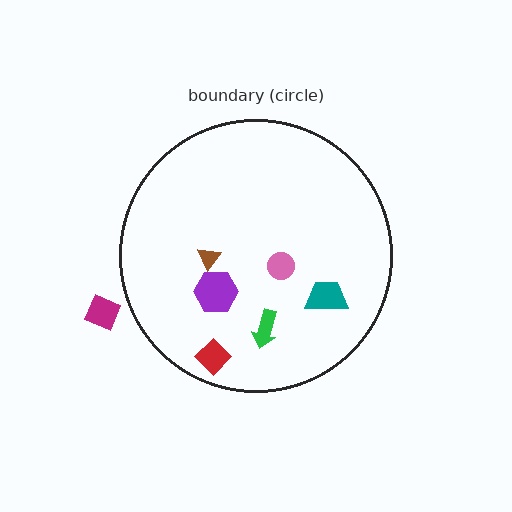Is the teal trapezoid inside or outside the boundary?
Inside.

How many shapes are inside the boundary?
6 inside, 1 outside.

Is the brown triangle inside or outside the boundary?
Inside.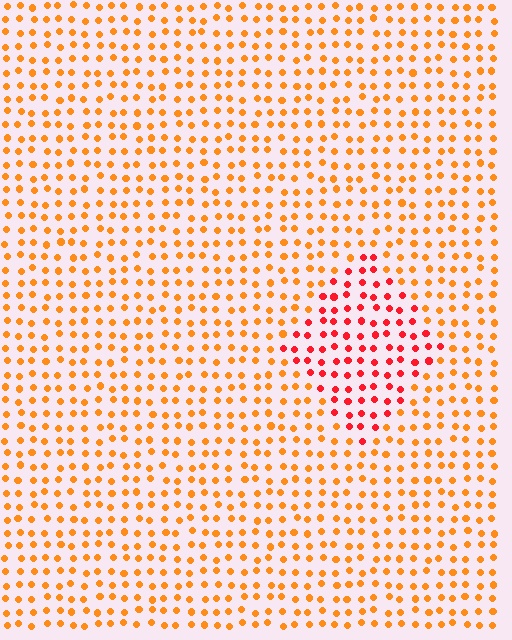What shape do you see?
I see a diamond.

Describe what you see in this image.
The image is filled with small orange elements in a uniform arrangement. A diamond-shaped region is visible where the elements are tinted to a slightly different hue, forming a subtle color boundary.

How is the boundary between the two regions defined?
The boundary is defined purely by a slight shift in hue (about 35 degrees). Spacing, size, and orientation are identical on both sides.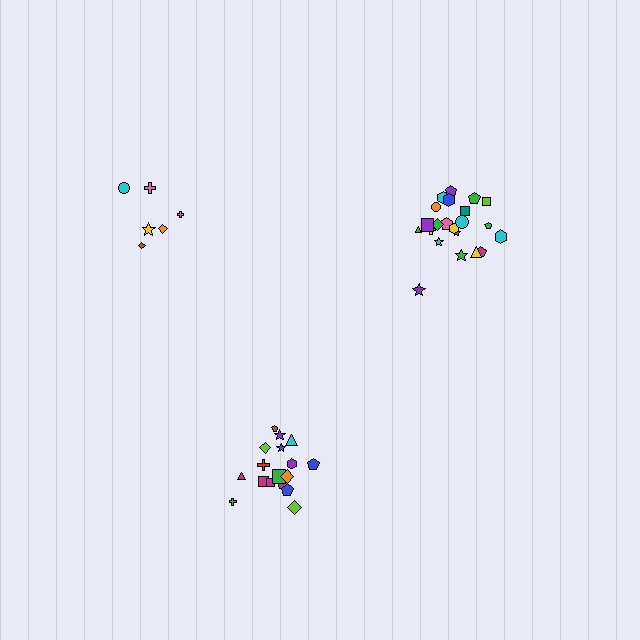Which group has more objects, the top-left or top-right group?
The top-right group.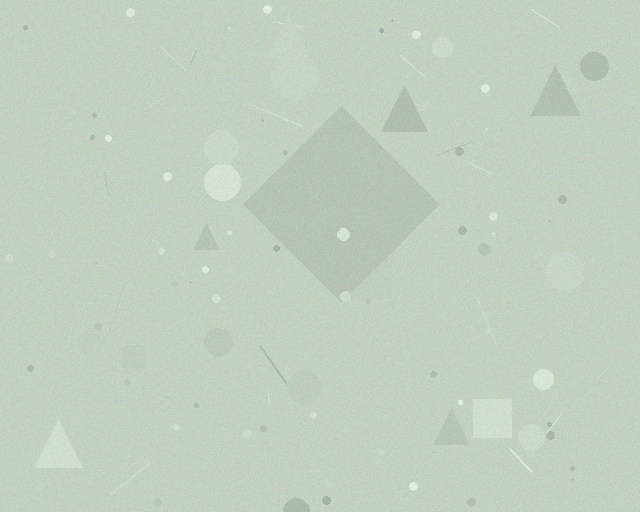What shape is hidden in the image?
A diamond is hidden in the image.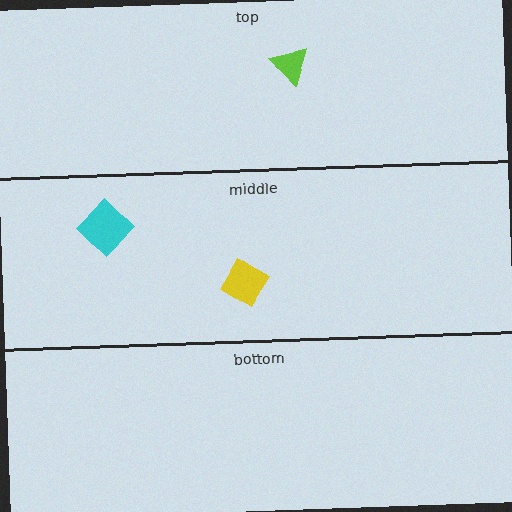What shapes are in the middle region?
The yellow diamond, the cyan diamond.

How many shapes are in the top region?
1.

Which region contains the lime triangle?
The top region.